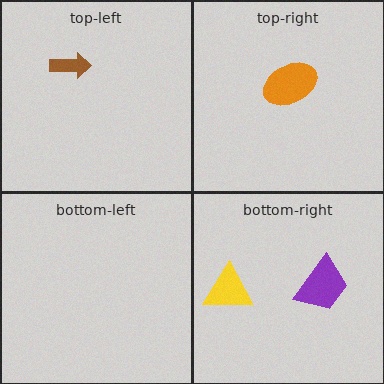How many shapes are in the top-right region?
1.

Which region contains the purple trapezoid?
The bottom-right region.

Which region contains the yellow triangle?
The bottom-right region.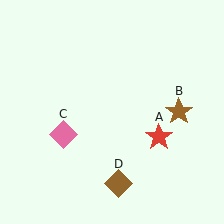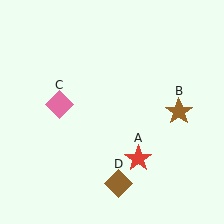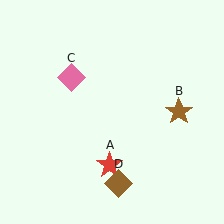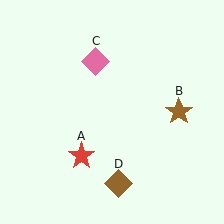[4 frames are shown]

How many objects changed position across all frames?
2 objects changed position: red star (object A), pink diamond (object C).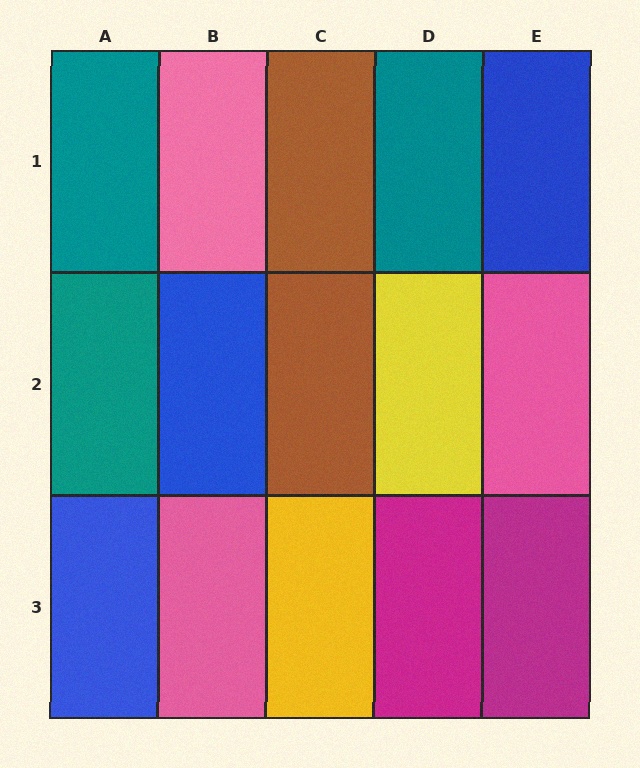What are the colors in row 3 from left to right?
Blue, pink, yellow, magenta, magenta.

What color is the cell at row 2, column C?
Brown.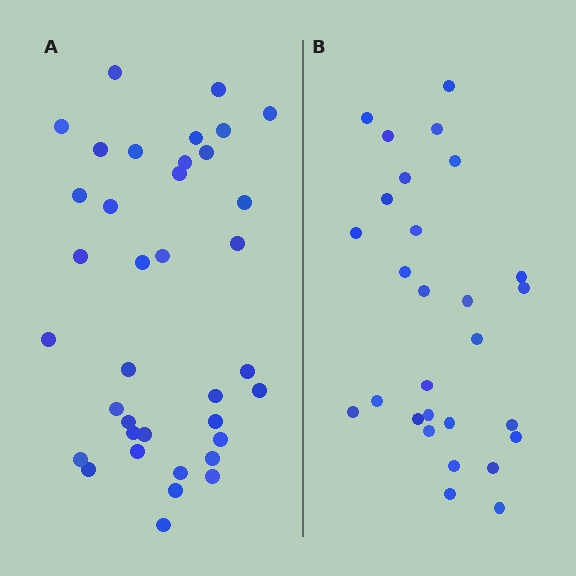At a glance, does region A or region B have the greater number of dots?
Region A (the left region) has more dots.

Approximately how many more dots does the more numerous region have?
Region A has roughly 8 or so more dots than region B.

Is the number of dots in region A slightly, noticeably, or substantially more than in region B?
Region A has noticeably more, but not dramatically so. The ratio is roughly 1.3 to 1.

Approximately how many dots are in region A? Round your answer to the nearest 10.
About 40 dots. (The exact count is 37, which rounds to 40.)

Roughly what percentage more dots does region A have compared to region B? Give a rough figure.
About 30% more.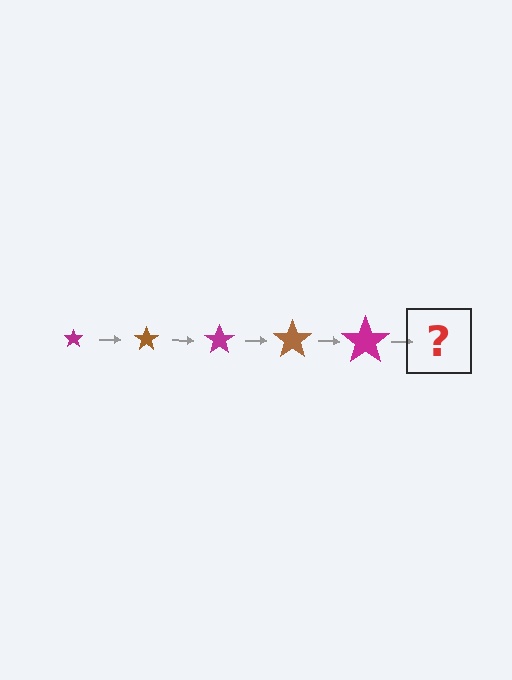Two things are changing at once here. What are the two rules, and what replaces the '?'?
The two rules are that the star grows larger each step and the color cycles through magenta and brown. The '?' should be a brown star, larger than the previous one.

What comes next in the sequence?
The next element should be a brown star, larger than the previous one.